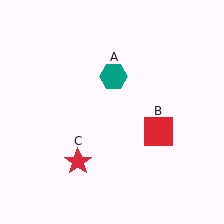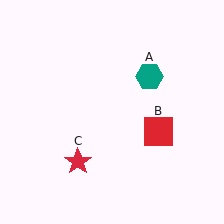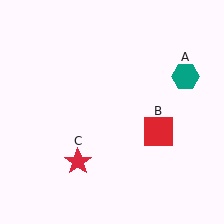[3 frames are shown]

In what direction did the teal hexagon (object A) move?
The teal hexagon (object A) moved right.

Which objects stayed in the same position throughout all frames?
Red square (object B) and red star (object C) remained stationary.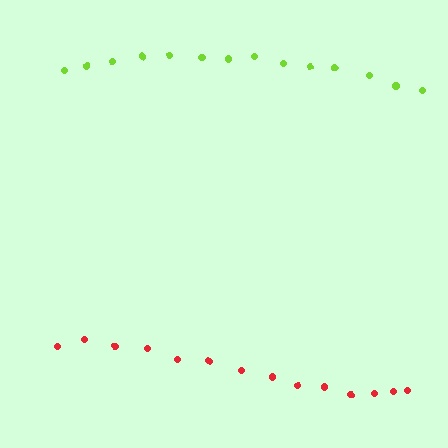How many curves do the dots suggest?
There are 2 distinct paths.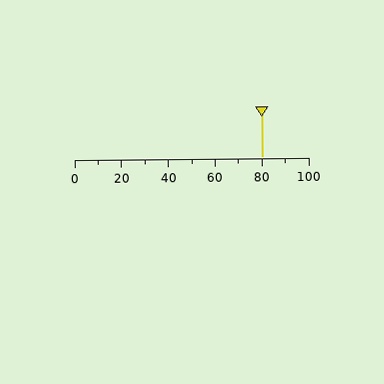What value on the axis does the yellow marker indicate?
The marker indicates approximately 80.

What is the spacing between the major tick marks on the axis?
The major ticks are spaced 20 apart.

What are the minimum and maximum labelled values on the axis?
The axis runs from 0 to 100.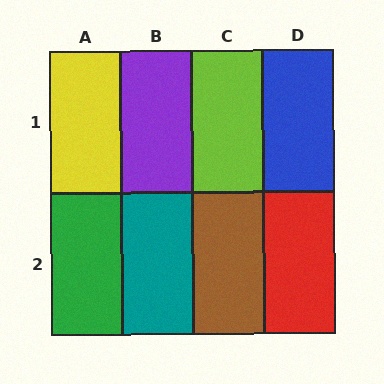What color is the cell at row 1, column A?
Yellow.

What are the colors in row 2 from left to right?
Green, teal, brown, red.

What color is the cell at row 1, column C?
Lime.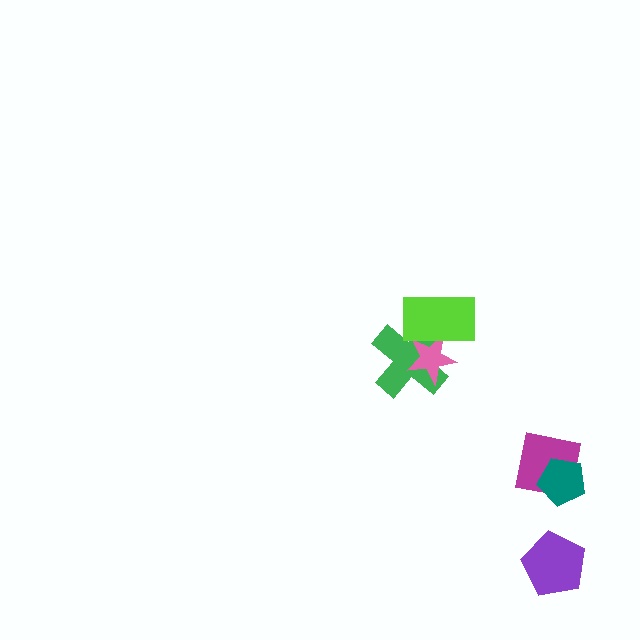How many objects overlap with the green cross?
2 objects overlap with the green cross.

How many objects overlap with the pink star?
2 objects overlap with the pink star.